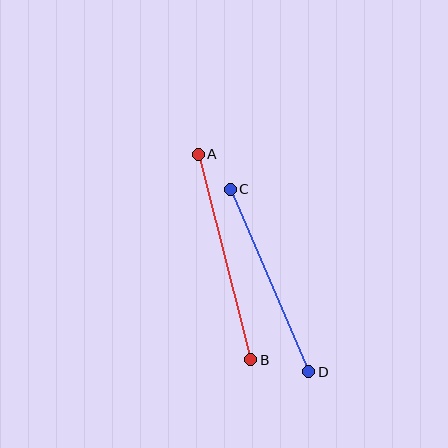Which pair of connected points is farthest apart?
Points A and B are farthest apart.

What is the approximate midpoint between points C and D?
The midpoint is at approximately (269, 280) pixels.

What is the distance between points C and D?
The distance is approximately 199 pixels.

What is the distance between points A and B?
The distance is approximately 212 pixels.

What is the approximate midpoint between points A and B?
The midpoint is at approximately (224, 257) pixels.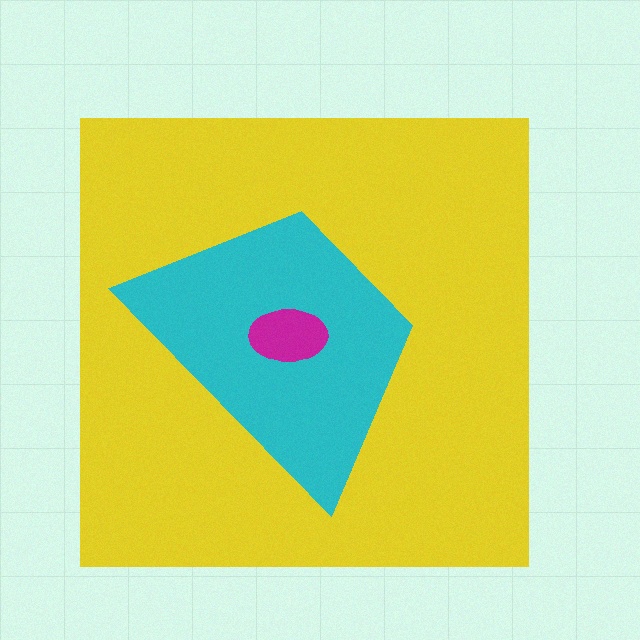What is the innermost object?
The magenta ellipse.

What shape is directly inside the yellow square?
The cyan trapezoid.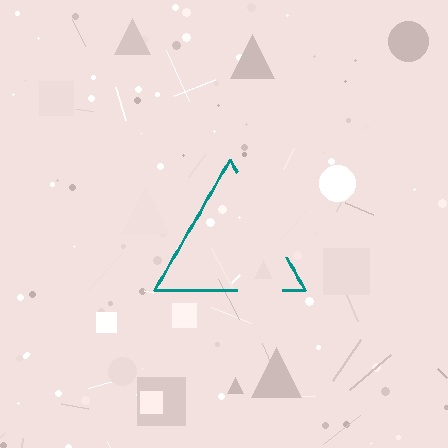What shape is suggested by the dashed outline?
The dashed outline suggests a triangle.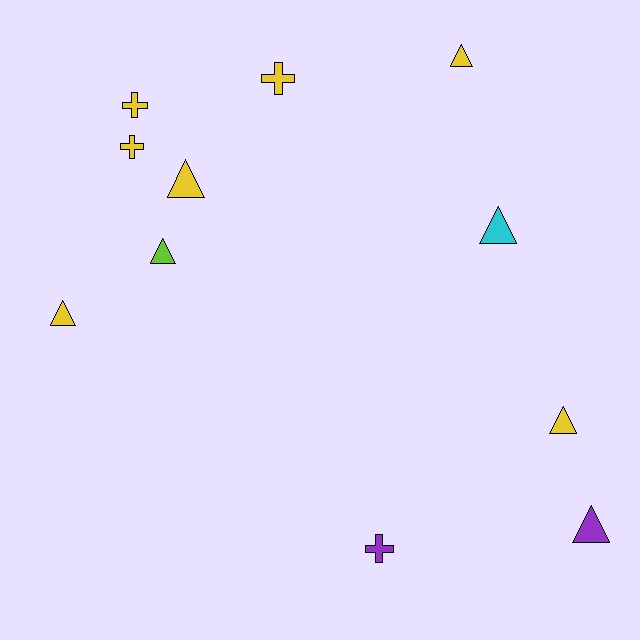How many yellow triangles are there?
There are 4 yellow triangles.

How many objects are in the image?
There are 11 objects.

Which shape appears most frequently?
Triangle, with 7 objects.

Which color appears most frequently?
Yellow, with 7 objects.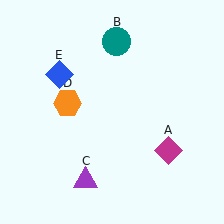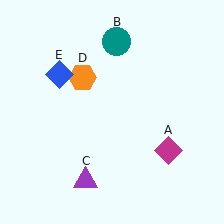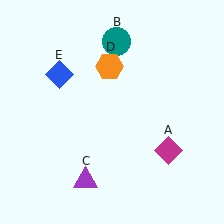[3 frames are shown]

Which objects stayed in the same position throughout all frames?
Magenta diamond (object A) and teal circle (object B) and purple triangle (object C) and blue diamond (object E) remained stationary.